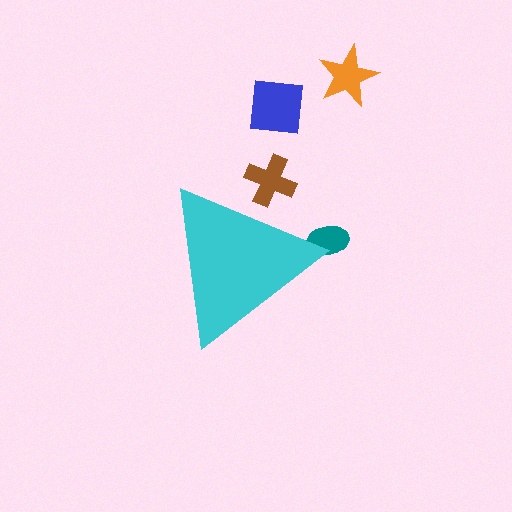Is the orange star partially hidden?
No, the orange star is fully visible.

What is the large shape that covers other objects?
A cyan triangle.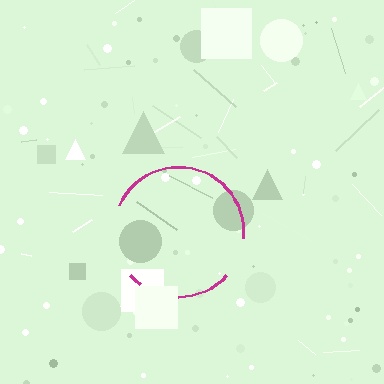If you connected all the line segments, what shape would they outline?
They would outline a circle.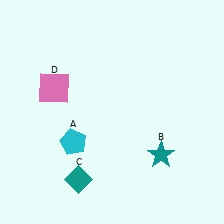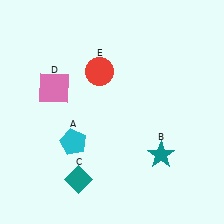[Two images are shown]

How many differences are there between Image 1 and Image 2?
There is 1 difference between the two images.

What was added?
A red circle (E) was added in Image 2.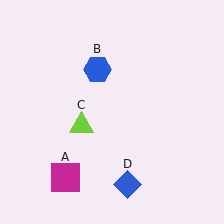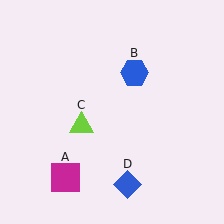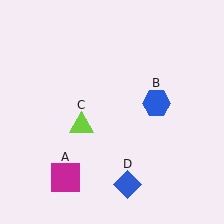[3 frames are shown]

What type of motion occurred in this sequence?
The blue hexagon (object B) rotated clockwise around the center of the scene.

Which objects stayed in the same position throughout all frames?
Magenta square (object A) and lime triangle (object C) and blue diamond (object D) remained stationary.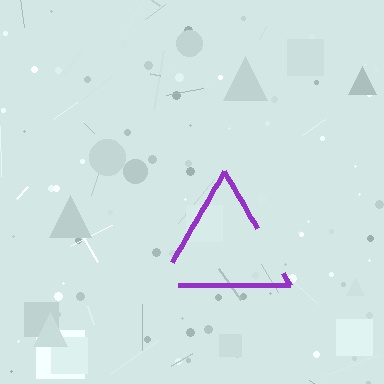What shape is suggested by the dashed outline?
The dashed outline suggests a triangle.